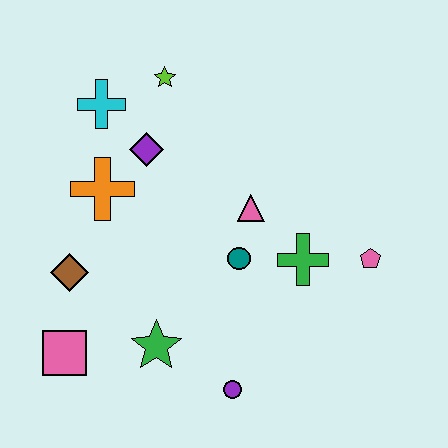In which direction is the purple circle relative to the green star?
The purple circle is to the right of the green star.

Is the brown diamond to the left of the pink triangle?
Yes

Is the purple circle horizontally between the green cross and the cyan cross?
Yes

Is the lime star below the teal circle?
No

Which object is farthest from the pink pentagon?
The pink square is farthest from the pink pentagon.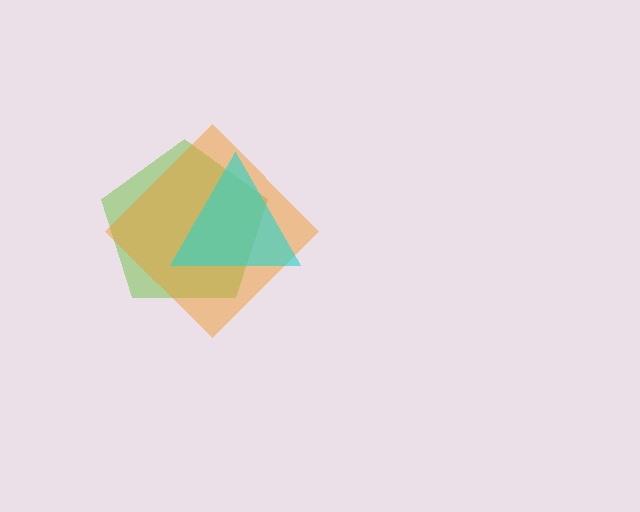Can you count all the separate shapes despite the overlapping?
Yes, there are 3 separate shapes.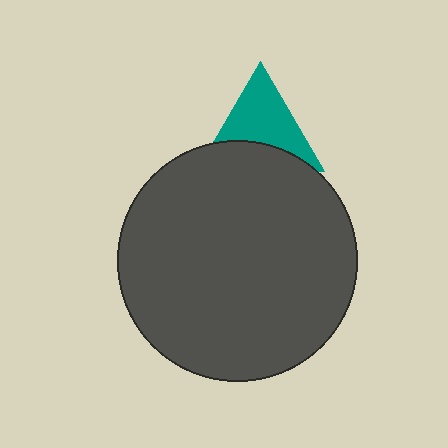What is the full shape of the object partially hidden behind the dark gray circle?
The partially hidden object is a teal triangle.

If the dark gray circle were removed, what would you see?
You would see the complete teal triangle.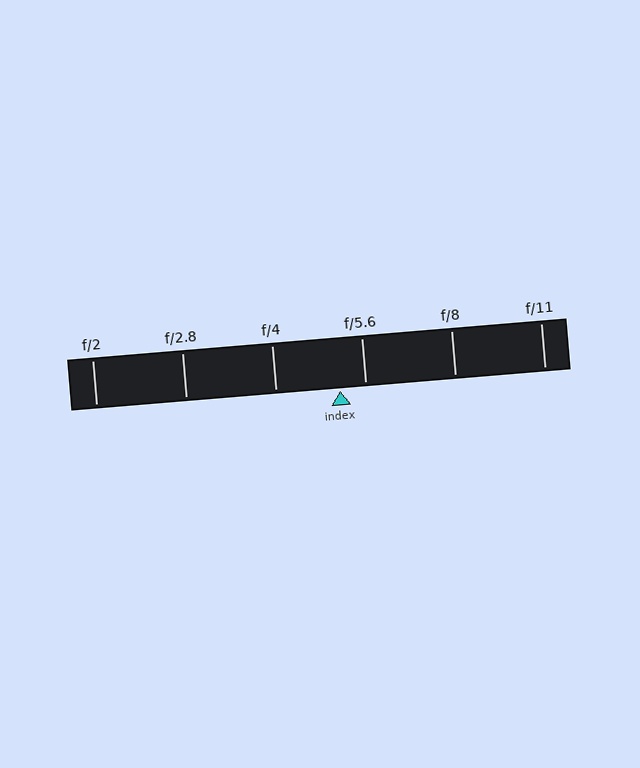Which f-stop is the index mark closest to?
The index mark is closest to f/5.6.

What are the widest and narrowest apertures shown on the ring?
The widest aperture shown is f/2 and the narrowest is f/11.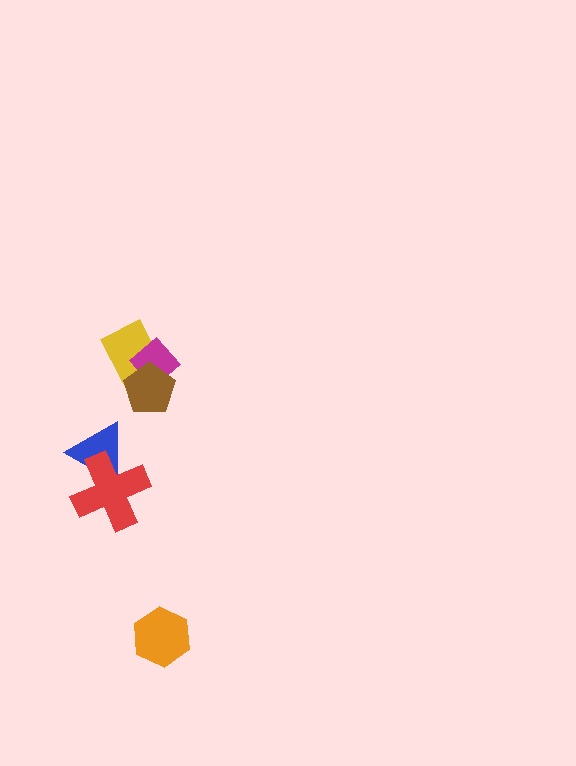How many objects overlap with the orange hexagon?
0 objects overlap with the orange hexagon.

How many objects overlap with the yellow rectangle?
2 objects overlap with the yellow rectangle.